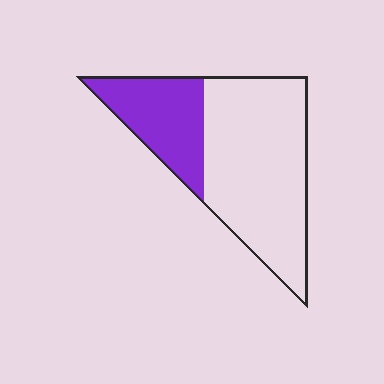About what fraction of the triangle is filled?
About one third (1/3).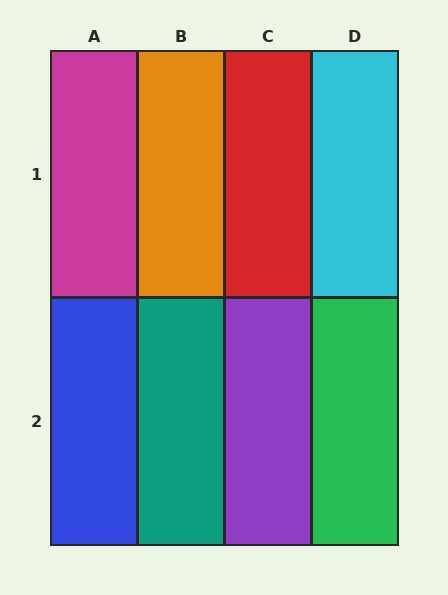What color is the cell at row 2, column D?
Green.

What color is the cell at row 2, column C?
Purple.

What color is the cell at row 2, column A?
Blue.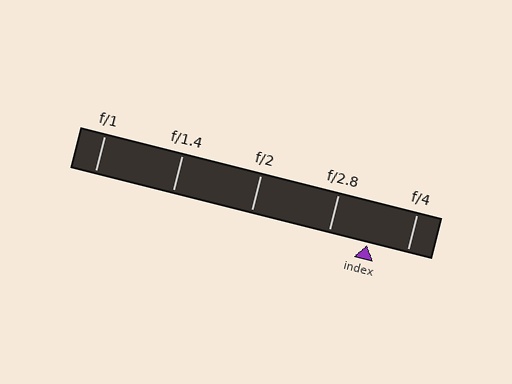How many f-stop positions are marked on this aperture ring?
There are 5 f-stop positions marked.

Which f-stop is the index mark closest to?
The index mark is closest to f/2.8.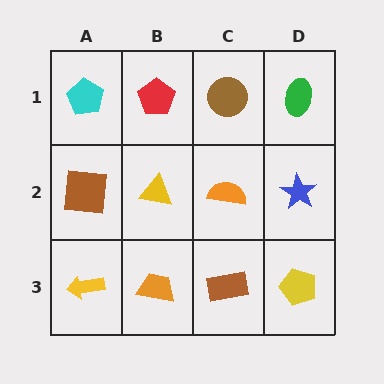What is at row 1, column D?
A green ellipse.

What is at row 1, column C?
A brown circle.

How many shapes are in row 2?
4 shapes.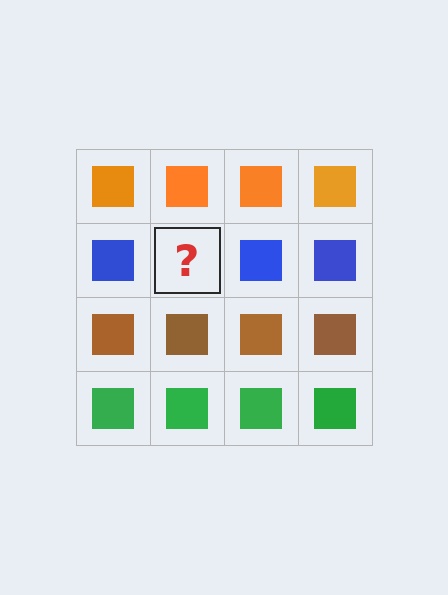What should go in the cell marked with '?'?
The missing cell should contain a blue square.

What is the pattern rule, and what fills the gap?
The rule is that each row has a consistent color. The gap should be filled with a blue square.